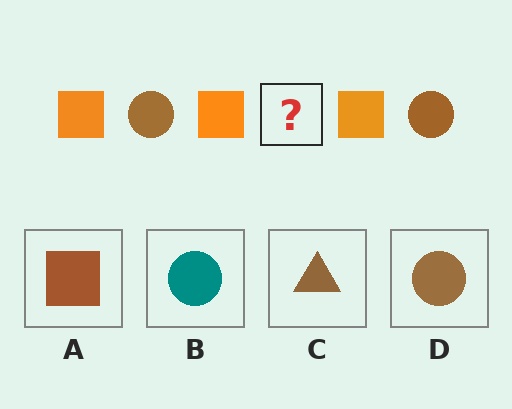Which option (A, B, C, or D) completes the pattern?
D.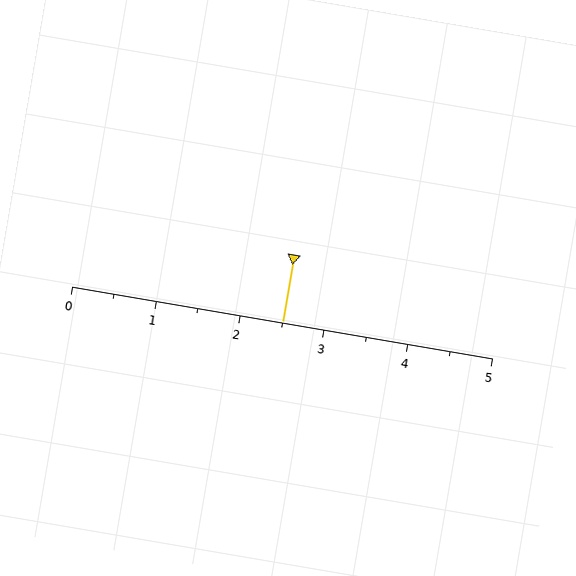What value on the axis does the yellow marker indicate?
The marker indicates approximately 2.5.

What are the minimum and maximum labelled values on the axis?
The axis runs from 0 to 5.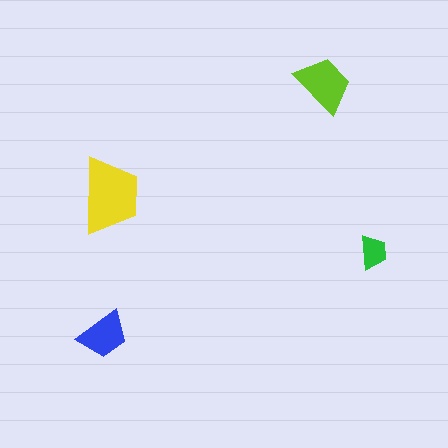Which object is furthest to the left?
The blue trapezoid is leftmost.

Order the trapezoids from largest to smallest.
the yellow one, the lime one, the blue one, the green one.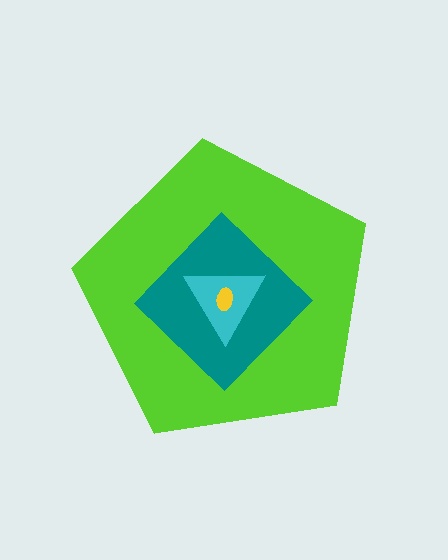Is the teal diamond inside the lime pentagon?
Yes.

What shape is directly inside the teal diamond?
The cyan triangle.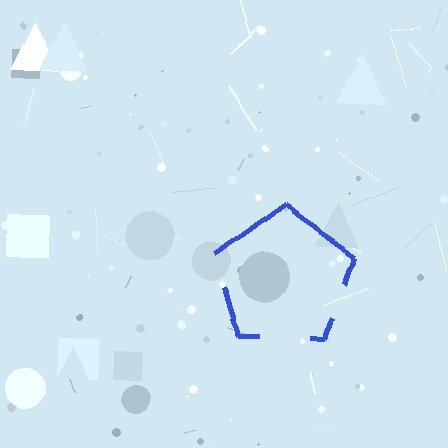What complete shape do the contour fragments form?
The contour fragments form a pentagon.